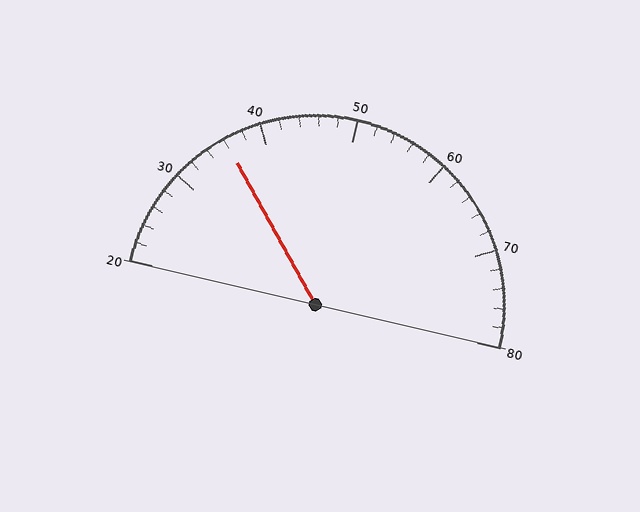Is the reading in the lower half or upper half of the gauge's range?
The reading is in the lower half of the range (20 to 80).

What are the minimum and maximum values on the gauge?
The gauge ranges from 20 to 80.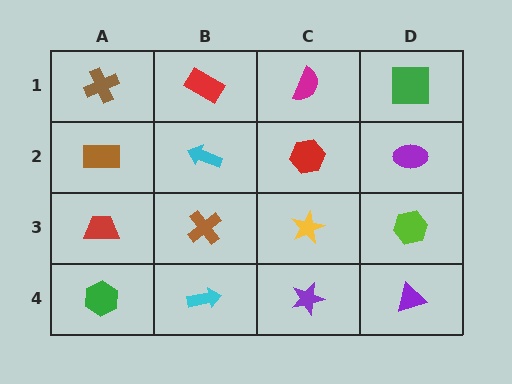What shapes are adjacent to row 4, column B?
A brown cross (row 3, column B), a green hexagon (row 4, column A), a purple star (row 4, column C).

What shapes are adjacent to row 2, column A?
A brown cross (row 1, column A), a red trapezoid (row 3, column A), a cyan arrow (row 2, column B).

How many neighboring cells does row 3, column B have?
4.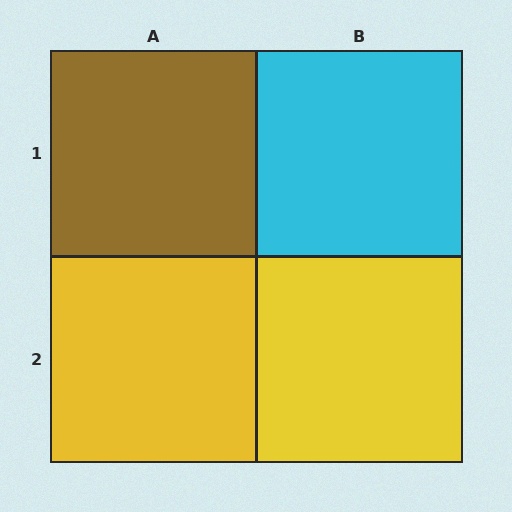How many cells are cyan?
1 cell is cyan.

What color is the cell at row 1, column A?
Brown.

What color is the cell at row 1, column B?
Cyan.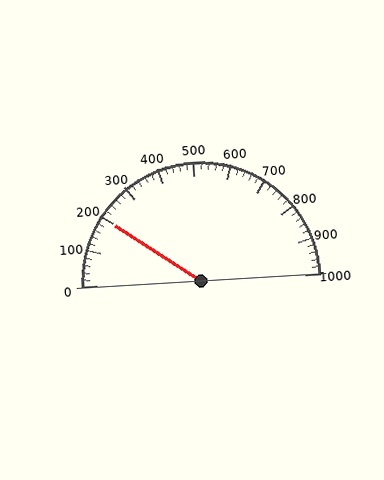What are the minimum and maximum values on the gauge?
The gauge ranges from 0 to 1000.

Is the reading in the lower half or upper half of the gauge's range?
The reading is in the lower half of the range (0 to 1000).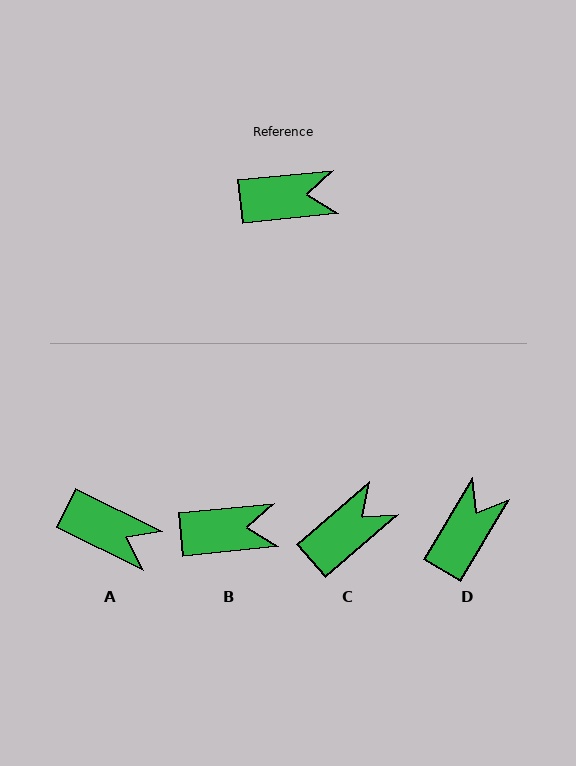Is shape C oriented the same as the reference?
No, it is off by about 35 degrees.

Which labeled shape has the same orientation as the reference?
B.